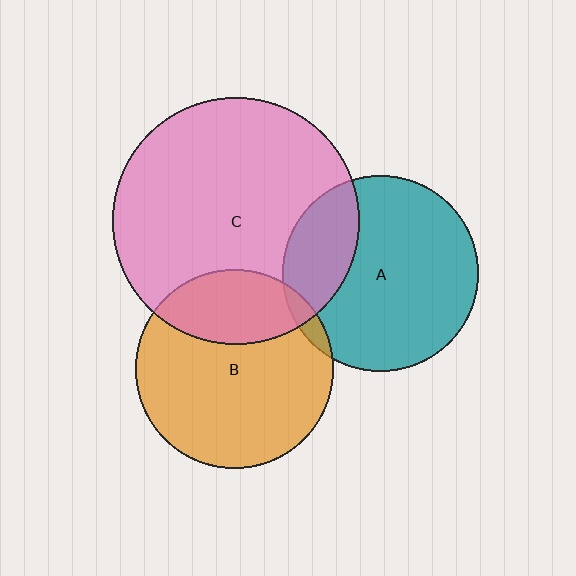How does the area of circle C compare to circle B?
Approximately 1.6 times.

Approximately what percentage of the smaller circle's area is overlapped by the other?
Approximately 5%.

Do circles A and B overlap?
Yes.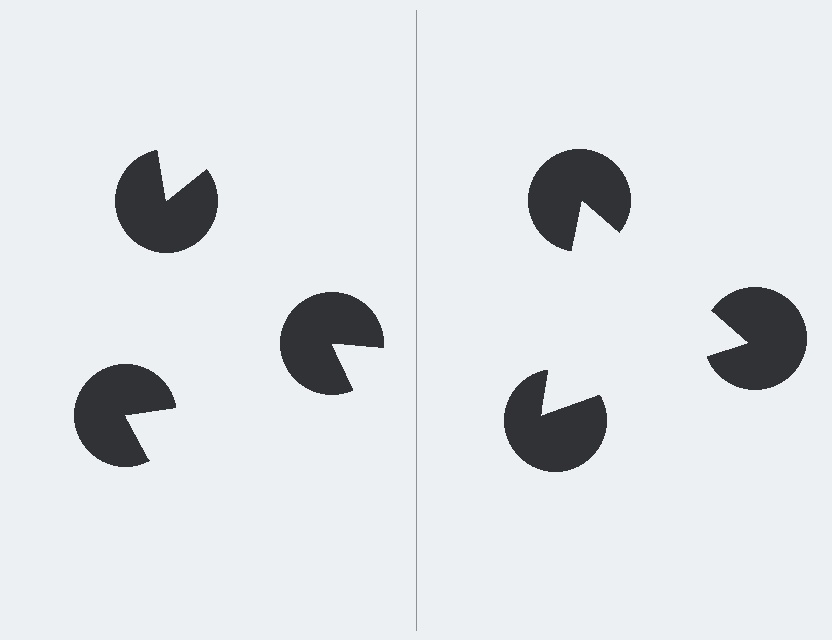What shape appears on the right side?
An illusory triangle.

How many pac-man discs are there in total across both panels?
6 — 3 on each side.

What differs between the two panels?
The pac-man discs are positioned identically on both sides; only the wedge orientations differ. On the right they align to a triangle; on the left they are misaligned.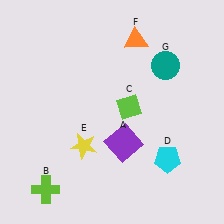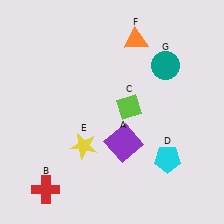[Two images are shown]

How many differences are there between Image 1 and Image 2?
There is 1 difference between the two images.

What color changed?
The cross (B) changed from lime in Image 1 to red in Image 2.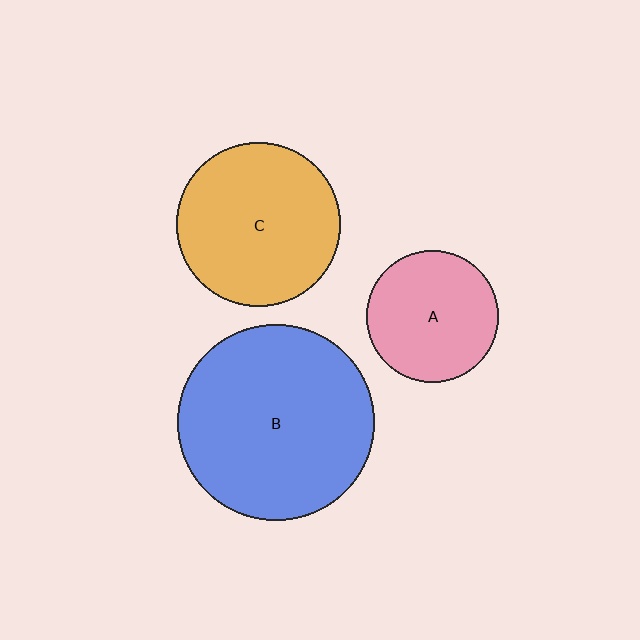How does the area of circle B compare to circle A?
Approximately 2.2 times.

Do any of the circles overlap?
No, none of the circles overlap.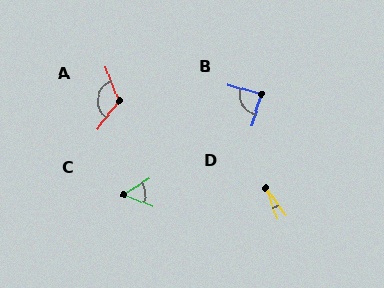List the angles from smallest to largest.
D (17°), C (55°), B (89°), A (121°).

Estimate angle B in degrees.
Approximately 89 degrees.